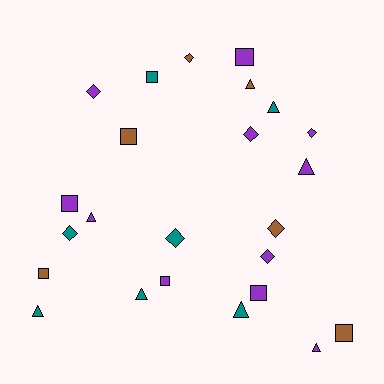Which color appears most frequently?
Purple, with 11 objects.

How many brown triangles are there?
There is 1 brown triangle.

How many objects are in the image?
There are 24 objects.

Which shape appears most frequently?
Diamond, with 8 objects.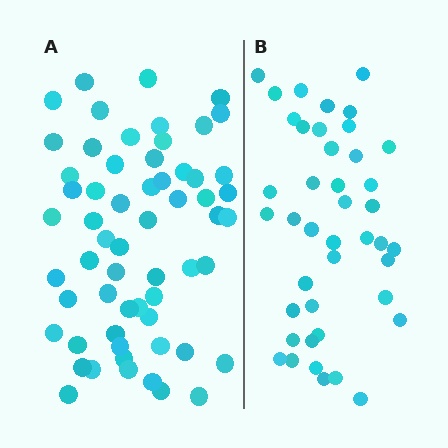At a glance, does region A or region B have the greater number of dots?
Region A (the left region) has more dots.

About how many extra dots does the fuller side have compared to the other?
Region A has approximately 20 more dots than region B.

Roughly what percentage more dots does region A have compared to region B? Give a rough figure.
About 45% more.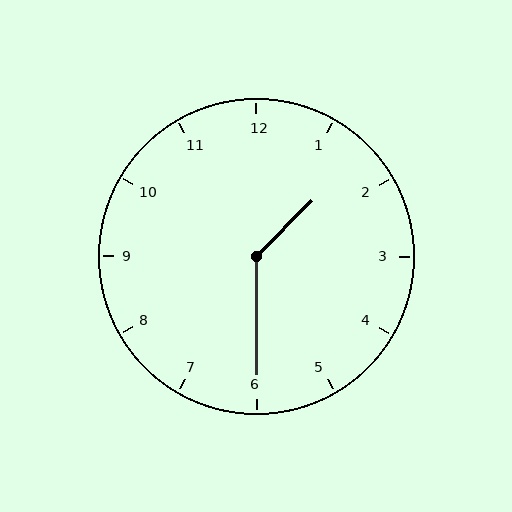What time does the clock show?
1:30.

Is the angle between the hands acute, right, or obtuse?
It is obtuse.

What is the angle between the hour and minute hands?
Approximately 135 degrees.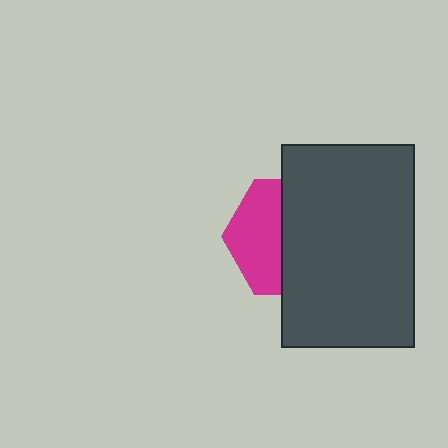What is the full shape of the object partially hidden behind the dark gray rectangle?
The partially hidden object is a magenta hexagon.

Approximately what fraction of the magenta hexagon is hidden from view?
Roughly 56% of the magenta hexagon is hidden behind the dark gray rectangle.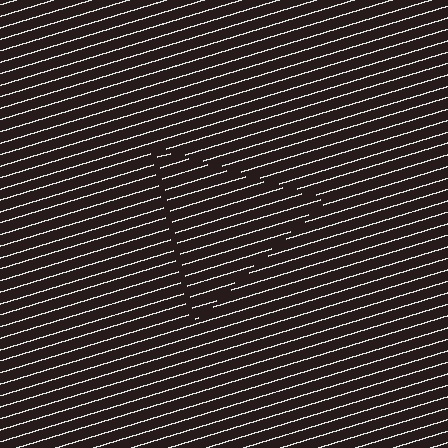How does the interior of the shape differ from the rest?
The interior of the shape contains the same grating, shifted by half a period — the contour is defined by the phase discontinuity where line-ends from the inner and outer gratings abut.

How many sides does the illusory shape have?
3 sides — the line-ends trace a triangle.